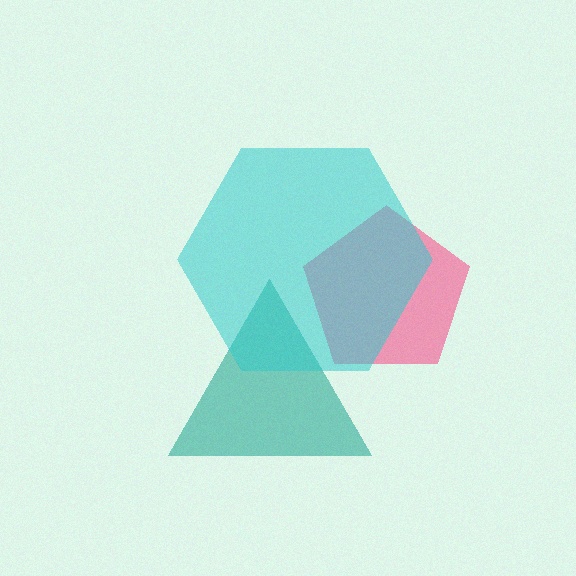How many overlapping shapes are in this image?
There are 3 overlapping shapes in the image.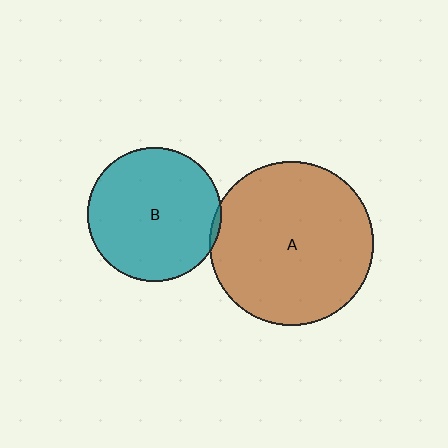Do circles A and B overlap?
Yes.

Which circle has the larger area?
Circle A (brown).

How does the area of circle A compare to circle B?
Approximately 1.5 times.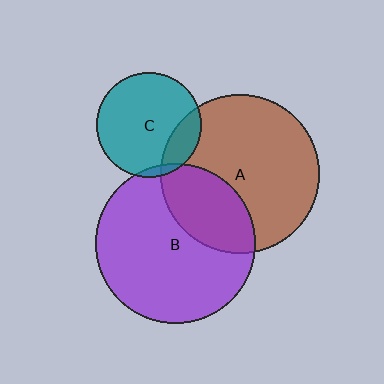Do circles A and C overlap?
Yes.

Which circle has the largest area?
Circle B (purple).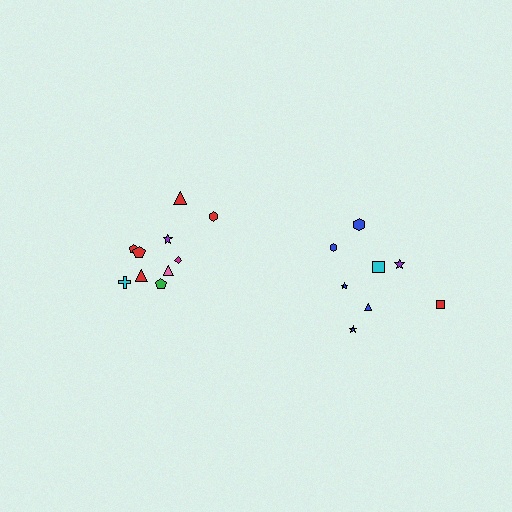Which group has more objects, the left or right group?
The left group.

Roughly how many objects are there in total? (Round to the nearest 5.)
Roughly 20 objects in total.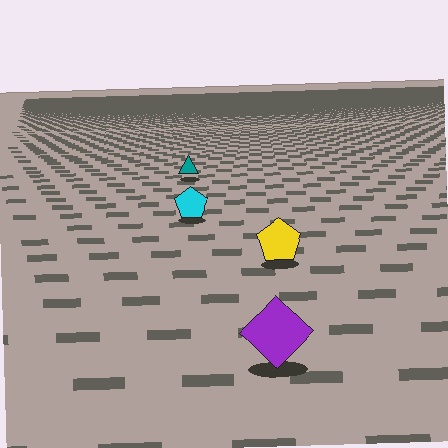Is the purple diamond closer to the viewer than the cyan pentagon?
Yes. The purple diamond is closer — you can tell from the texture gradient: the ground texture is coarser near it.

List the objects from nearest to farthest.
From nearest to farthest: the purple diamond, the yellow pentagon, the cyan pentagon, the teal triangle.